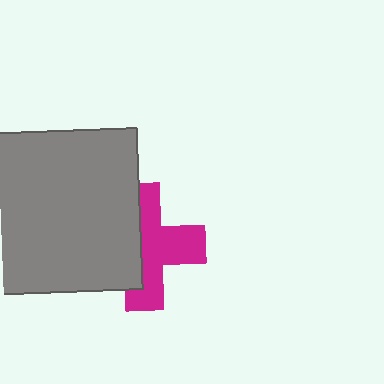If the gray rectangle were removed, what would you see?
You would see the complete magenta cross.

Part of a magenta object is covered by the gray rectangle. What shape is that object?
It is a cross.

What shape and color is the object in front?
The object in front is a gray rectangle.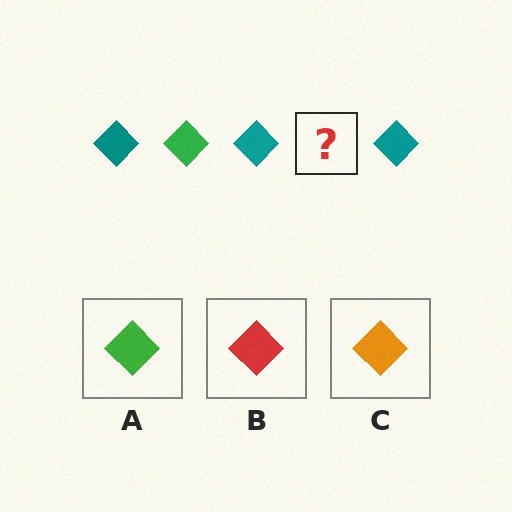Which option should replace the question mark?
Option A.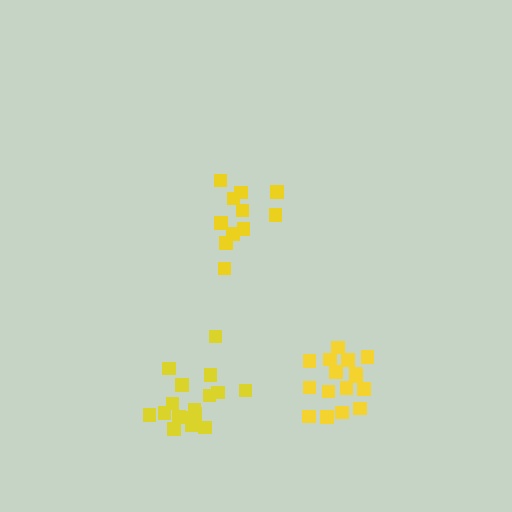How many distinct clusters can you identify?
There are 3 distinct clusters.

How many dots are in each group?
Group 1: 11 dots, Group 2: 17 dots, Group 3: 16 dots (44 total).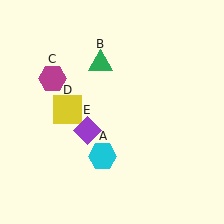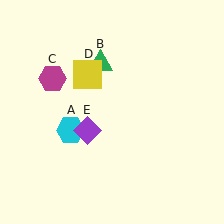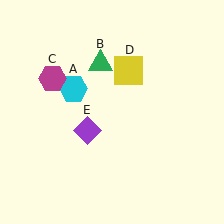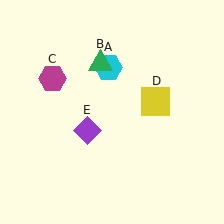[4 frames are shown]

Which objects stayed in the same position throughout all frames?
Green triangle (object B) and magenta hexagon (object C) and purple diamond (object E) remained stationary.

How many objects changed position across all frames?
2 objects changed position: cyan hexagon (object A), yellow square (object D).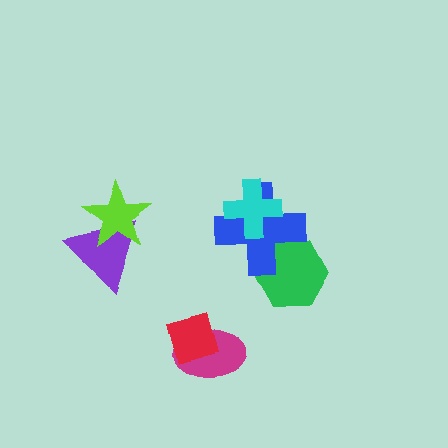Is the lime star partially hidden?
No, no other shape covers it.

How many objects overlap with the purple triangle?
1 object overlaps with the purple triangle.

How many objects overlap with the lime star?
1 object overlaps with the lime star.